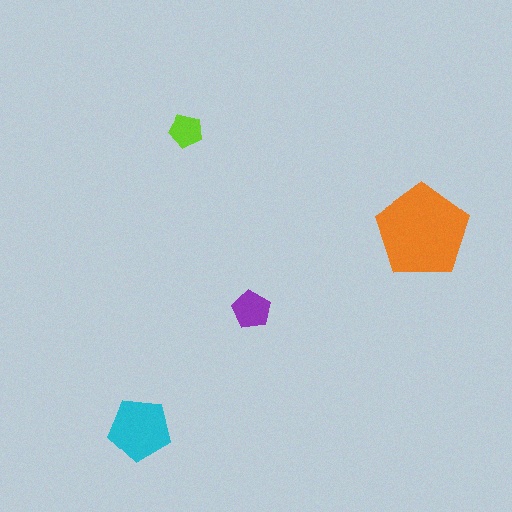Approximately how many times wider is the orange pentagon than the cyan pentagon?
About 1.5 times wider.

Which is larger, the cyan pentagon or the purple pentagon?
The cyan one.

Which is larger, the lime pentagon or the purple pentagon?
The purple one.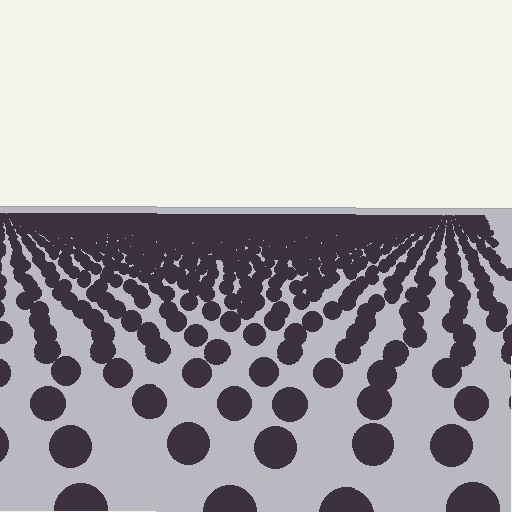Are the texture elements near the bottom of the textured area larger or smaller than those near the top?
Larger. Near the bottom, elements are closer to the viewer and appear at a bigger on-screen size.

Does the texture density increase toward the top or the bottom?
Density increases toward the top.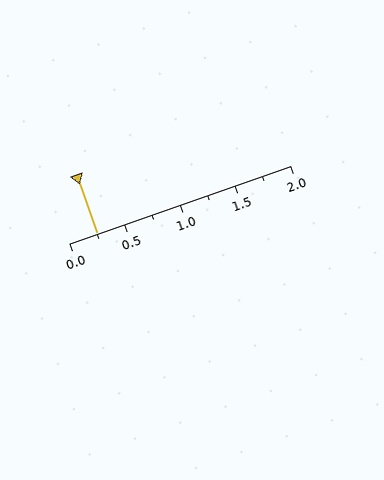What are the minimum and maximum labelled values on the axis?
The axis runs from 0.0 to 2.0.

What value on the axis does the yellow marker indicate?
The marker indicates approximately 0.25.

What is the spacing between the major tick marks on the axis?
The major ticks are spaced 0.5 apart.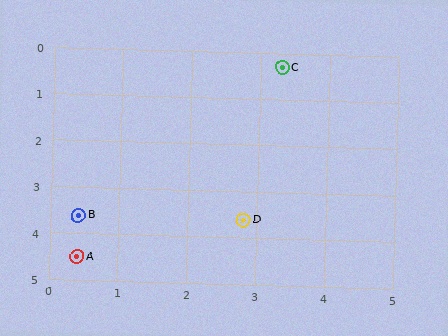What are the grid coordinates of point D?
Point D is at approximately (2.8, 3.6).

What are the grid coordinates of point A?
Point A is at approximately (0.4, 4.5).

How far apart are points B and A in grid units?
Points B and A are about 0.9 grid units apart.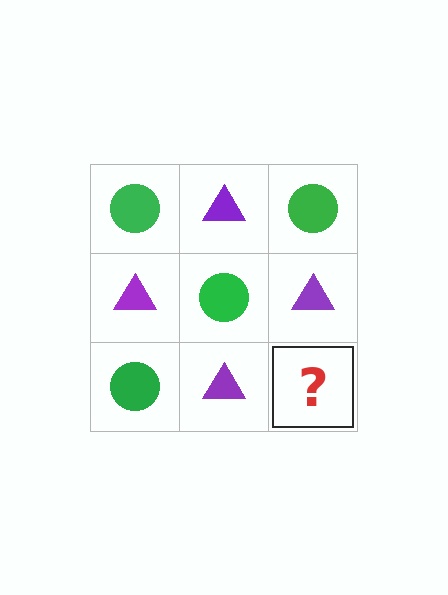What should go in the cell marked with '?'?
The missing cell should contain a green circle.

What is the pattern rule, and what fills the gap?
The rule is that it alternates green circle and purple triangle in a checkerboard pattern. The gap should be filled with a green circle.